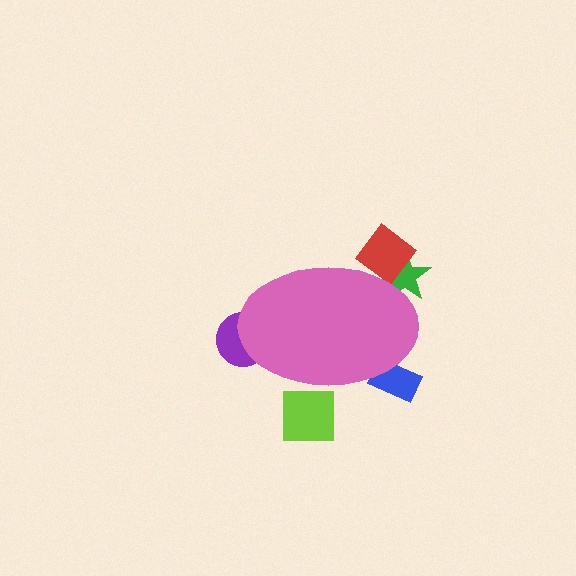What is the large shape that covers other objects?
A pink ellipse.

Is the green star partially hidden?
Yes, the green star is partially hidden behind the pink ellipse.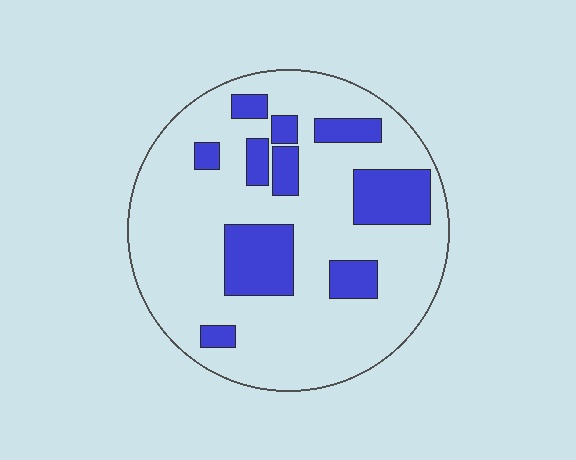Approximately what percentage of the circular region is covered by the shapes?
Approximately 25%.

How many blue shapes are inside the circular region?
10.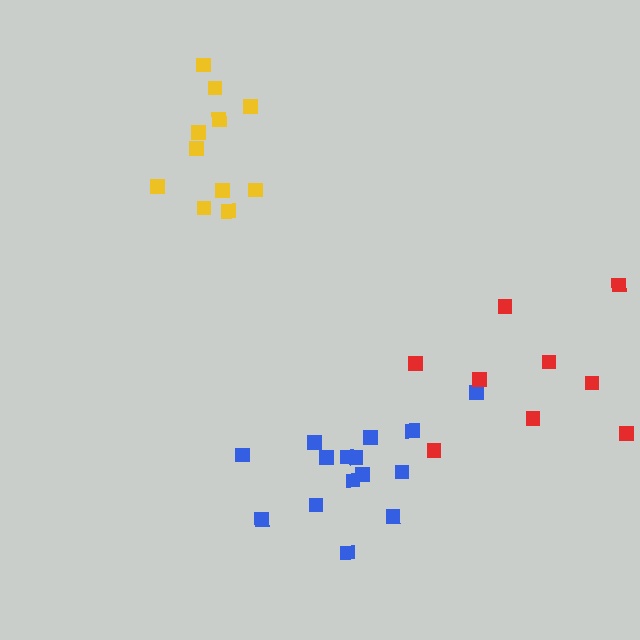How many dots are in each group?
Group 1: 15 dots, Group 2: 11 dots, Group 3: 9 dots (35 total).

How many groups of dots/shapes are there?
There are 3 groups.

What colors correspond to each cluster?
The clusters are colored: blue, yellow, red.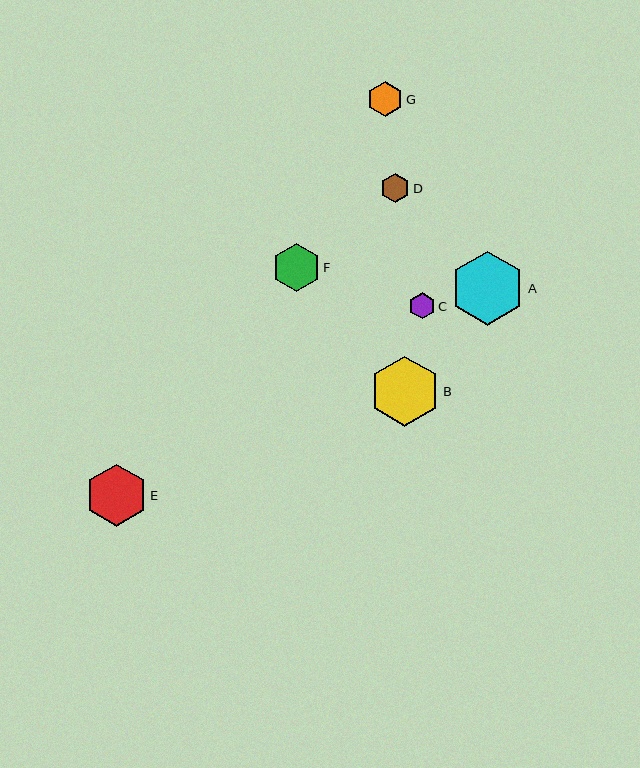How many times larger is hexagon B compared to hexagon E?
Hexagon B is approximately 1.1 times the size of hexagon E.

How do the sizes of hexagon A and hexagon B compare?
Hexagon A and hexagon B are approximately the same size.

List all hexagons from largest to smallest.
From largest to smallest: A, B, E, F, G, D, C.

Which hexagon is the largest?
Hexagon A is the largest with a size of approximately 74 pixels.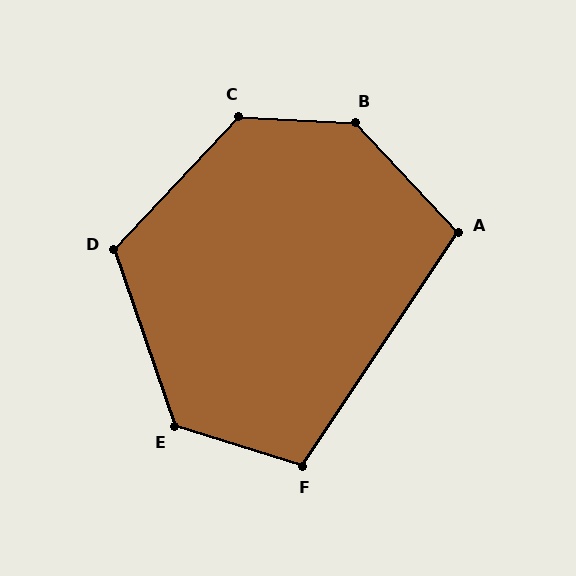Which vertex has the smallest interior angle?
A, at approximately 104 degrees.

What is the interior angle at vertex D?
Approximately 118 degrees (obtuse).